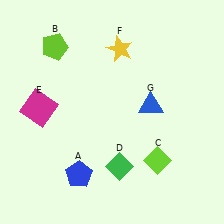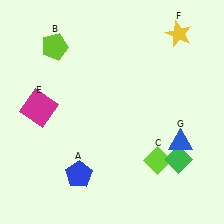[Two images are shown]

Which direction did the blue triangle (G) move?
The blue triangle (G) moved down.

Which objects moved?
The objects that moved are: the green diamond (D), the yellow star (F), the blue triangle (G).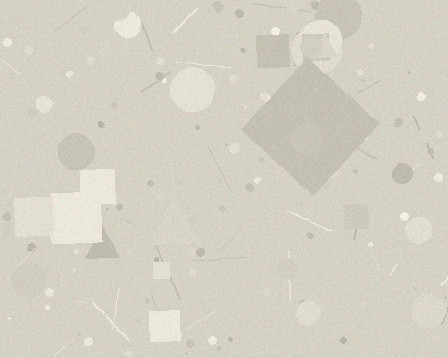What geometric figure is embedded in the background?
A diamond is embedded in the background.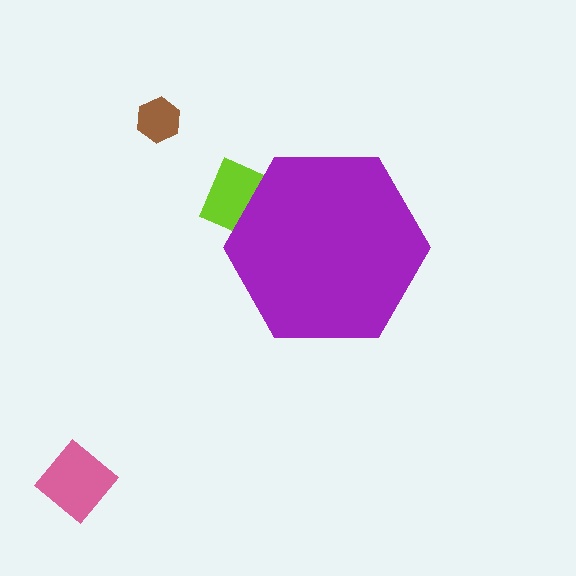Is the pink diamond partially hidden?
No, the pink diamond is fully visible.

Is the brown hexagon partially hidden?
No, the brown hexagon is fully visible.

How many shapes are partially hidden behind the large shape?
1 shape is partially hidden.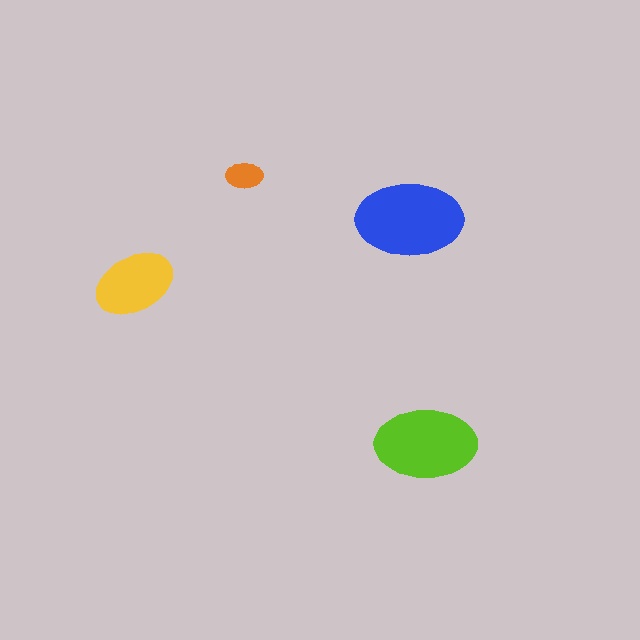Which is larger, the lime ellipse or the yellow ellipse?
The lime one.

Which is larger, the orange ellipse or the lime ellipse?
The lime one.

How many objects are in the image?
There are 4 objects in the image.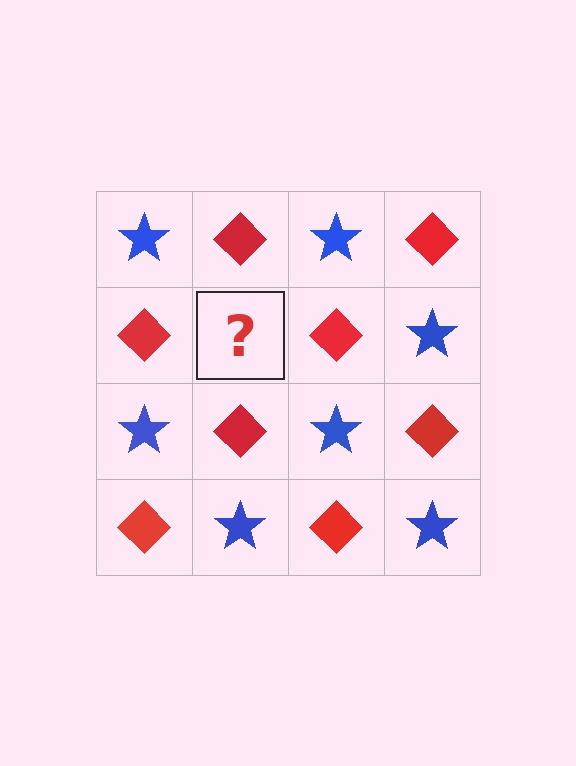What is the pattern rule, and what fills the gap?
The rule is that it alternates blue star and red diamond in a checkerboard pattern. The gap should be filled with a blue star.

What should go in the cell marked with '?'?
The missing cell should contain a blue star.